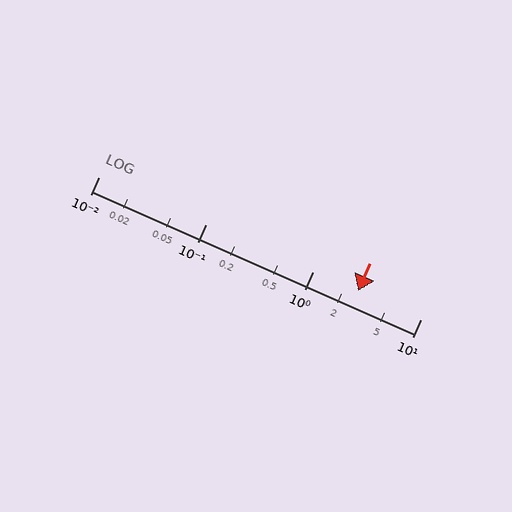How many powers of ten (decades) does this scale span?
The scale spans 3 decades, from 0.01 to 10.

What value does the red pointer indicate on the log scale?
The pointer indicates approximately 2.6.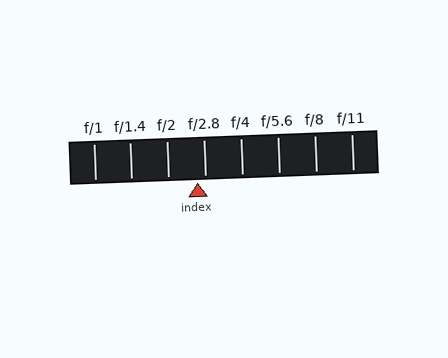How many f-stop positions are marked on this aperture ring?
There are 8 f-stop positions marked.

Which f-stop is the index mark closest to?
The index mark is closest to f/2.8.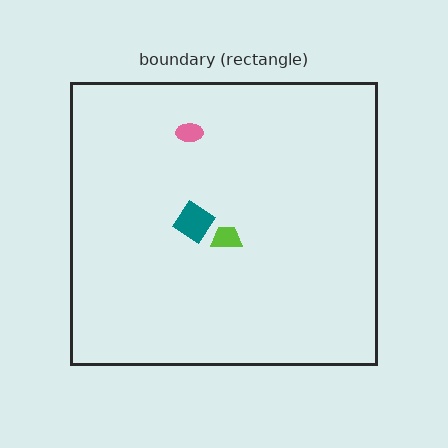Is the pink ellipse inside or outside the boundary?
Inside.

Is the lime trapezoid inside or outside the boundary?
Inside.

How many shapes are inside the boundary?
3 inside, 0 outside.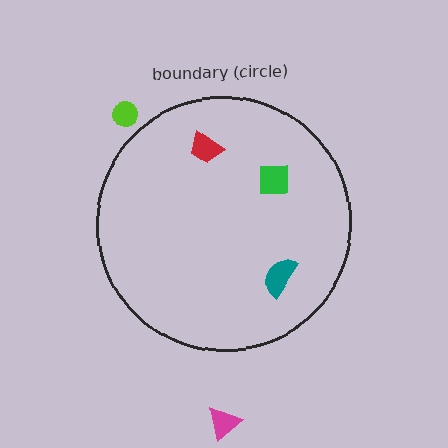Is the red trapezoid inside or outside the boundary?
Inside.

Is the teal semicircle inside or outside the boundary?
Inside.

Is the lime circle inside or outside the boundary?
Outside.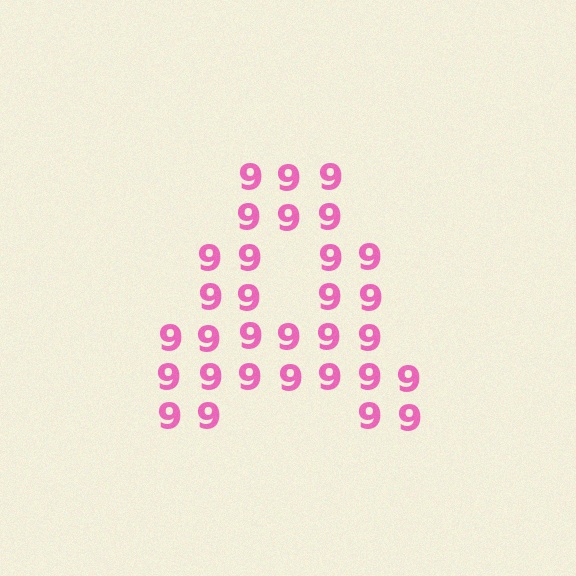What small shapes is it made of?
It is made of small digit 9's.